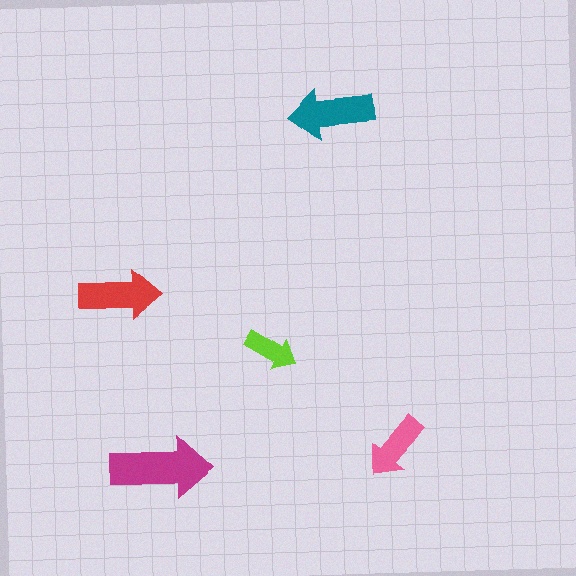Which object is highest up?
The teal arrow is topmost.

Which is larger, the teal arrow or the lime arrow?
The teal one.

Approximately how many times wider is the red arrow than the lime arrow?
About 1.5 times wider.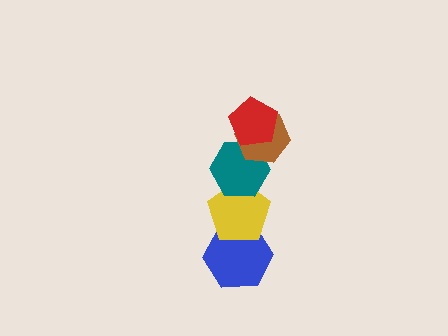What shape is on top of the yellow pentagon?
The teal hexagon is on top of the yellow pentagon.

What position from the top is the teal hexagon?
The teal hexagon is 3rd from the top.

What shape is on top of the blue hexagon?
The yellow pentagon is on top of the blue hexagon.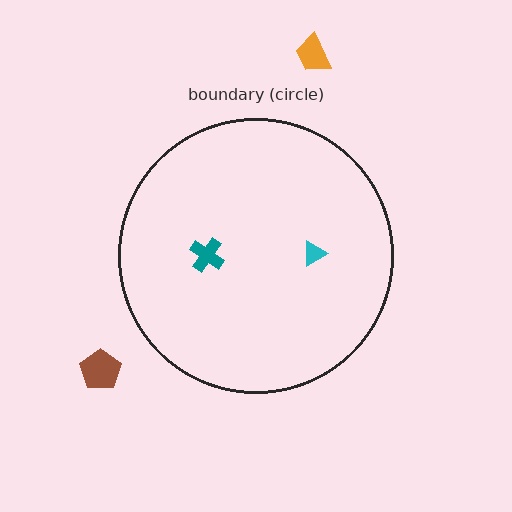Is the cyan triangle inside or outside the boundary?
Inside.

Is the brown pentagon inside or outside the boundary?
Outside.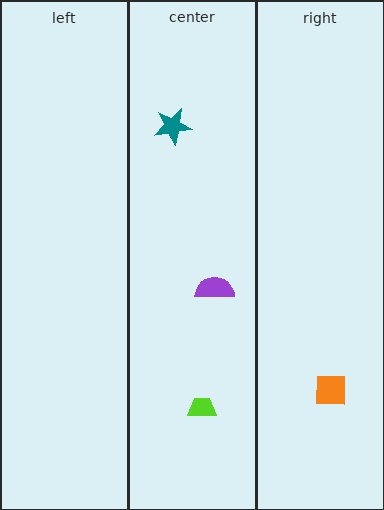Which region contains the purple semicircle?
The center region.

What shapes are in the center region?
The purple semicircle, the teal star, the lime trapezoid.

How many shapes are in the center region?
3.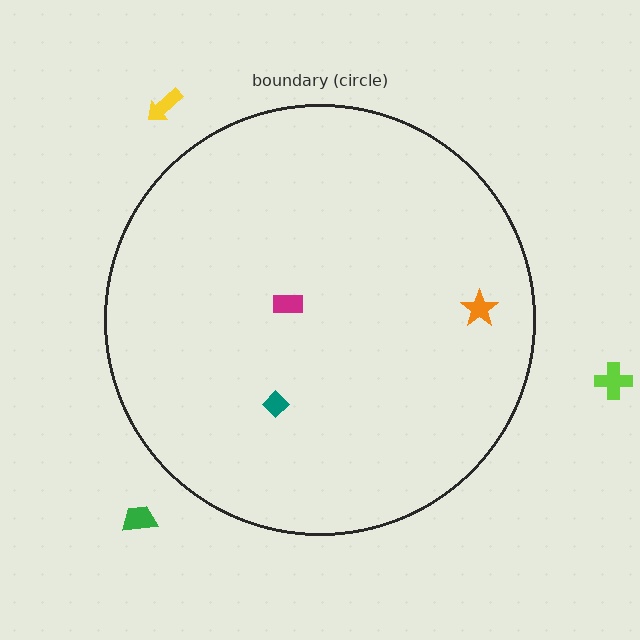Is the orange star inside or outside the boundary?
Inside.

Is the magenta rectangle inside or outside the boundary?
Inside.